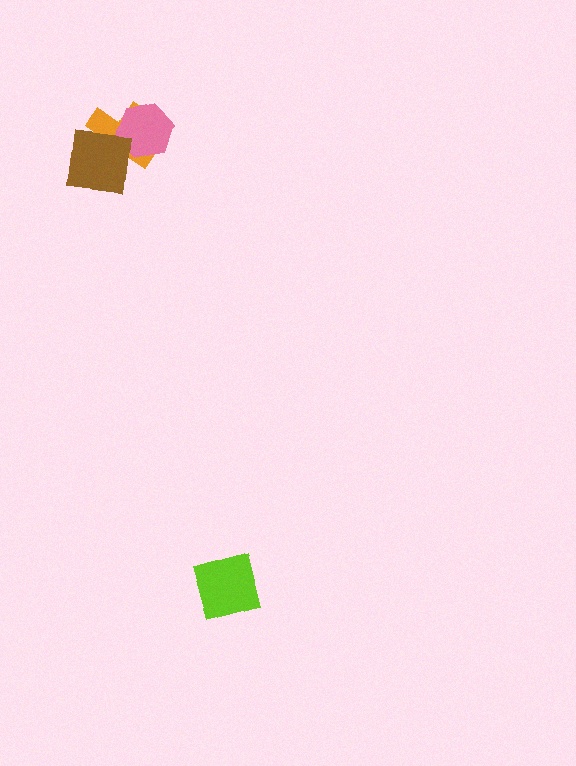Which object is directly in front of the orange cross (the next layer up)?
The pink hexagon is directly in front of the orange cross.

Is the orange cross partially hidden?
Yes, it is partially covered by another shape.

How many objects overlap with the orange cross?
2 objects overlap with the orange cross.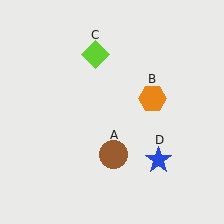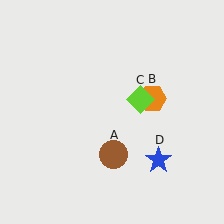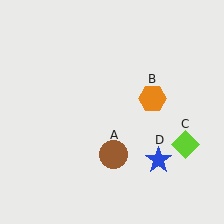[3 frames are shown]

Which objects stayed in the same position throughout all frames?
Brown circle (object A) and orange hexagon (object B) and blue star (object D) remained stationary.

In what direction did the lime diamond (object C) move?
The lime diamond (object C) moved down and to the right.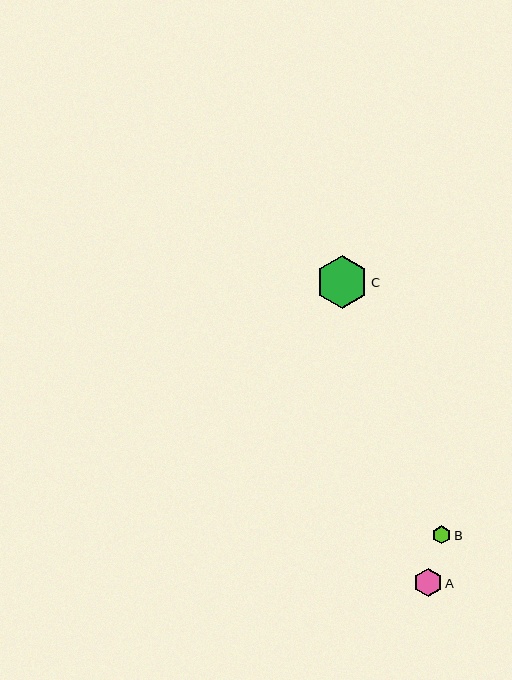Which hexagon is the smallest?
Hexagon B is the smallest with a size of approximately 18 pixels.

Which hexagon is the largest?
Hexagon C is the largest with a size of approximately 52 pixels.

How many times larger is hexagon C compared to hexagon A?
Hexagon C is approximately 1.8 times the size of hexagon A.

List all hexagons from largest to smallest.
From largest to smallest: C, A, B.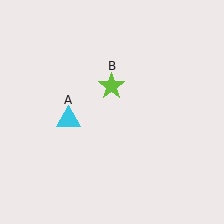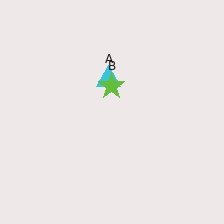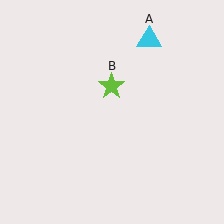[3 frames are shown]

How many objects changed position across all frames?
1 object changed position: cyan triangle (object A).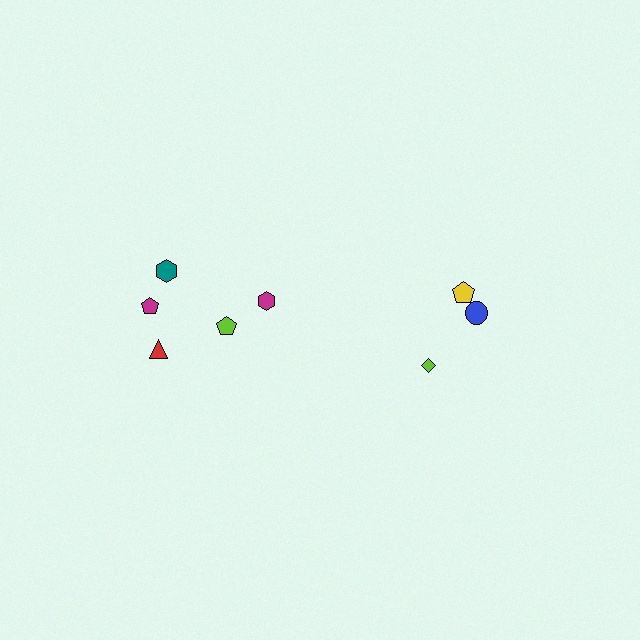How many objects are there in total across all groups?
There are 8 objects.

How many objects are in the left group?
There are 5 objects.